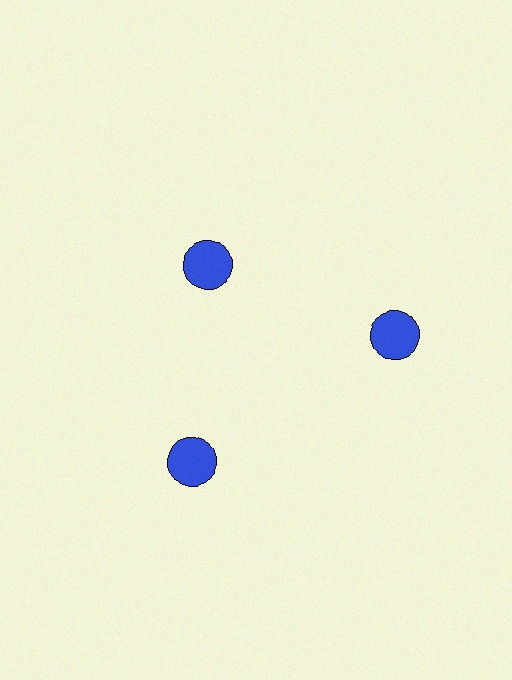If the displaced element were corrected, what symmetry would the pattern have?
It would have 3-fold rotational symmetry — the pattern would map onto itself every 120 degrees.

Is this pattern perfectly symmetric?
No. The 3 blue circles are arranged in a ring, but one element near the 11 o'clock position is pulled inward toward the center, breaking the 3-fold rotational symmetry.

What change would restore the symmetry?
The symmetry would be restored by moving it outward, back onto the ring so that all 3 circles sit at equal angles and equal distance from the center.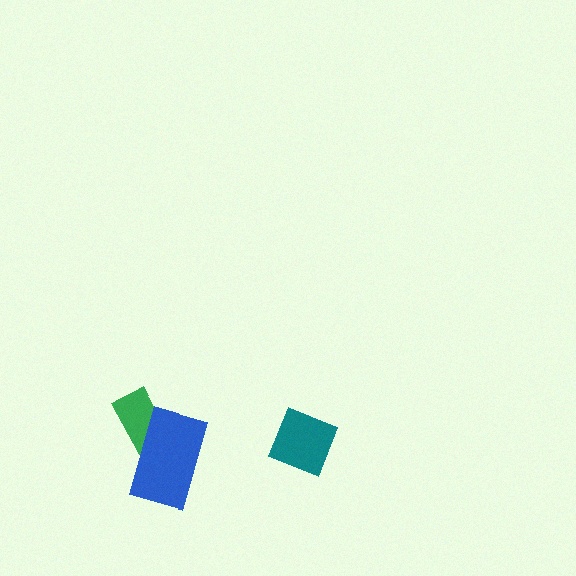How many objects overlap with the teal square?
0 objects overlap with the teal square.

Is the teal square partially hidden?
No, no other shape covers it.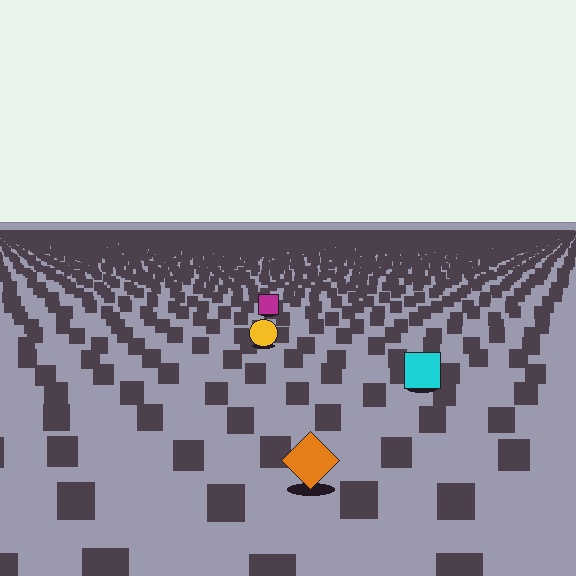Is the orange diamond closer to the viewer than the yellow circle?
Yes. The orange diamond is closer — you can tell from the texture gradient: the ground texture is coarser near it.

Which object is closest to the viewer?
The orange diamond is closest. The texture marks near it are larger and more spread out.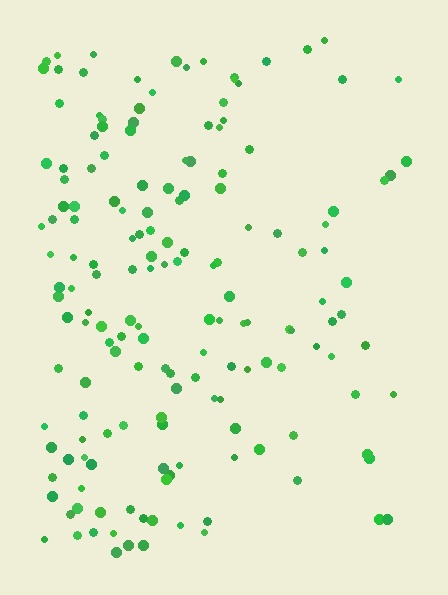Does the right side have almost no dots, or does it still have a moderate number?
Still a moderate number, just noticeably fewer than the left.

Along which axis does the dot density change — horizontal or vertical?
Horizontal.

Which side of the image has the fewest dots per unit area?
The right.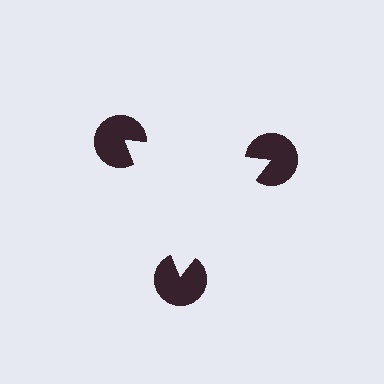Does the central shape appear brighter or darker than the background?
It typically appears slightly brighter than the background, even though no actual brightness change is drawn.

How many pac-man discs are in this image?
There are 3 — one at each vertex of the illusory triangle.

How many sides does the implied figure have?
3 sides.